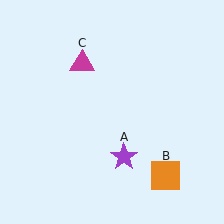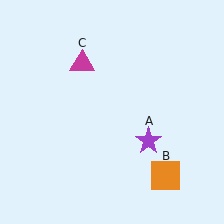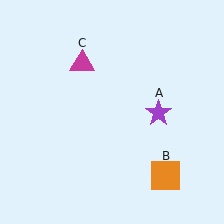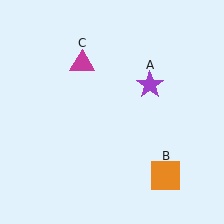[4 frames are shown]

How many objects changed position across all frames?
1 object changed position: purple star (object A).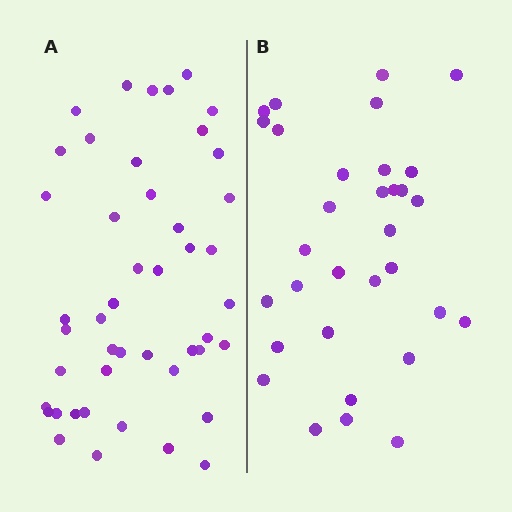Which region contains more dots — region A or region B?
Region A (the left region) has more dots.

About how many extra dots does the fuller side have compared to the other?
Region A has approximately 15 more dots than region B.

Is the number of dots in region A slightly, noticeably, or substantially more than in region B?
Region A has noticeably more, but not dramatically so. The ratio is roughly 1.4 to 1.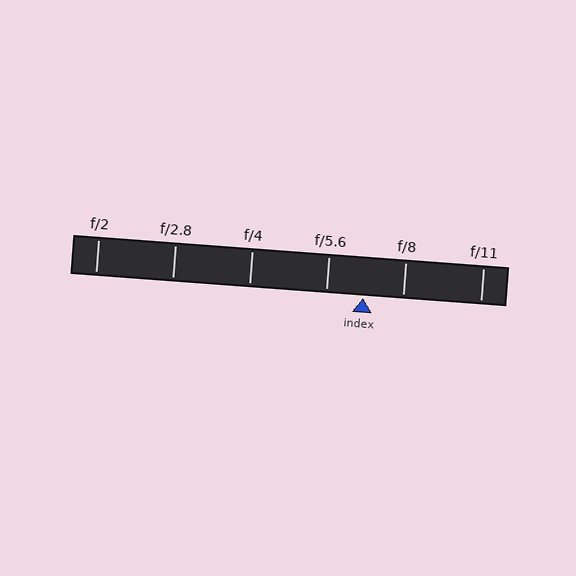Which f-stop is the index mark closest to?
The index mark is closest to f/5.6.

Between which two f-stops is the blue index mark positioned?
The index mark is between f/5.6 and f/8.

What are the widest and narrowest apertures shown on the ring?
The widest aperture shown is f/2 and the narrowest is f/11.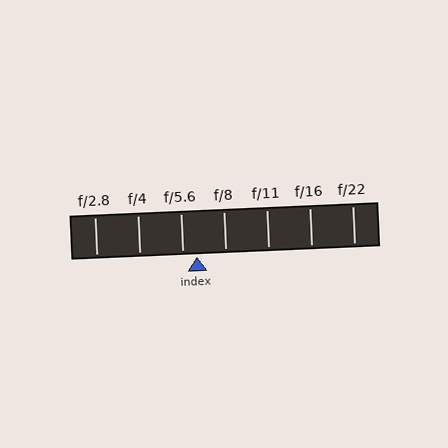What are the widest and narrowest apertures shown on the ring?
The widest aperture shown is f/2.8 and the narrowest is f/22.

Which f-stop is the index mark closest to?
The index mark is closest to f/5.6.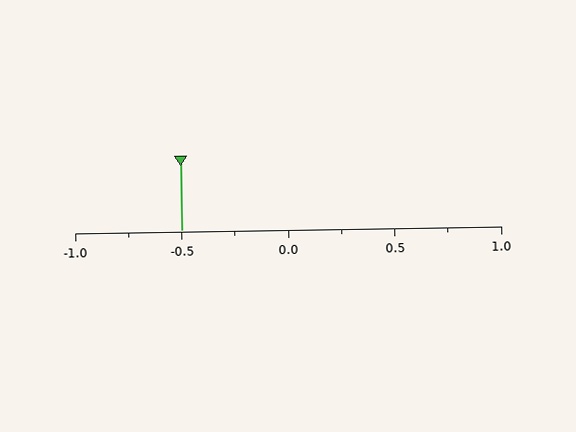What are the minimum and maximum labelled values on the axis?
The axis runs from -1.0 to 1.0.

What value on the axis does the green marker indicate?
The marker indicates approximately -0.5.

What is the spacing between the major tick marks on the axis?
The major ticks are spaced 0.5 apart.